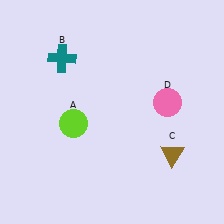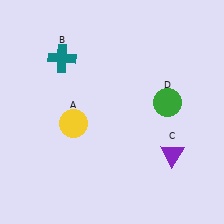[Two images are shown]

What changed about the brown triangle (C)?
In Image 1, C is brown. In Image 2, it changed to purple.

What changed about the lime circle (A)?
In Image 1, A is lime. In Image 2, it changed to yellow.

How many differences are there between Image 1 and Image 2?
There are 3 differences between the two images.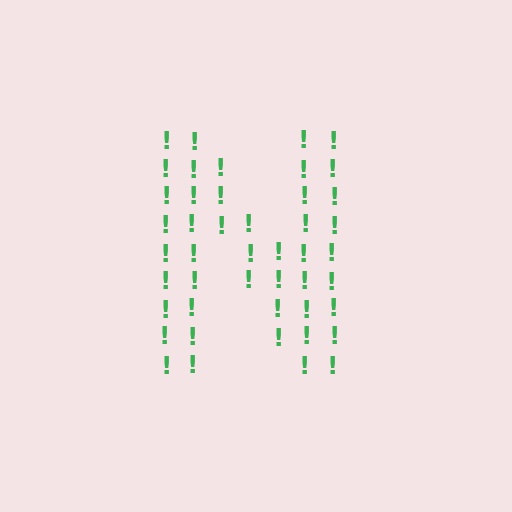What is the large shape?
The large shape is the letter N.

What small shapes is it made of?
It is made of small exclamation marks.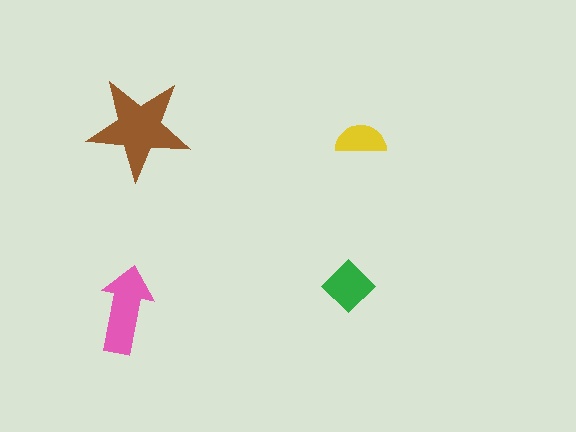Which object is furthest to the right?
The yellow semicircle is rightmost.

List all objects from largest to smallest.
The brown star, the pink arrow, the green diamond, the yellow semicircle.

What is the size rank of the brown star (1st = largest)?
1st.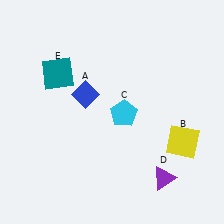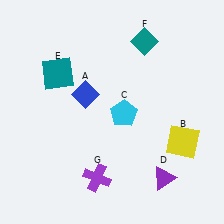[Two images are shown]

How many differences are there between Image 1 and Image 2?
There are 2 differences between the two images.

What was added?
A teal diamond (F), a purple cross (G) were added in Image 2.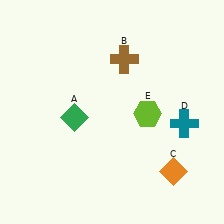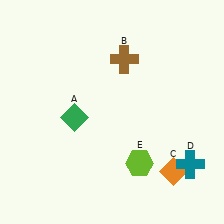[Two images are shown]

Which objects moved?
The objects that moved are: the teal cross (D), the lime hexagon (E).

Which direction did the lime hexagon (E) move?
The lime hexagon (E) moved down.